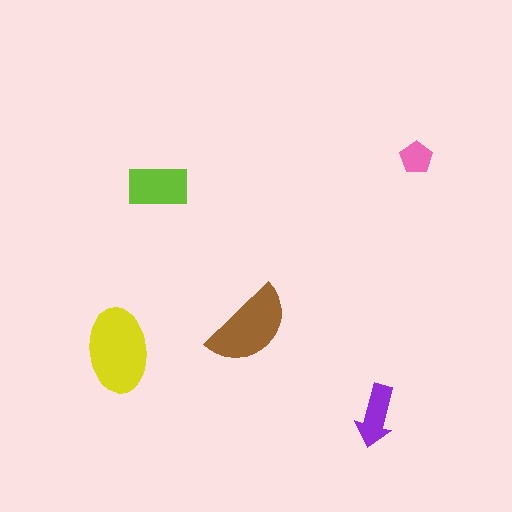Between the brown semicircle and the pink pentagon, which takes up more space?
The brown semicircle.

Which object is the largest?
The yellow ellipse.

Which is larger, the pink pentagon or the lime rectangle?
The lime rectangle.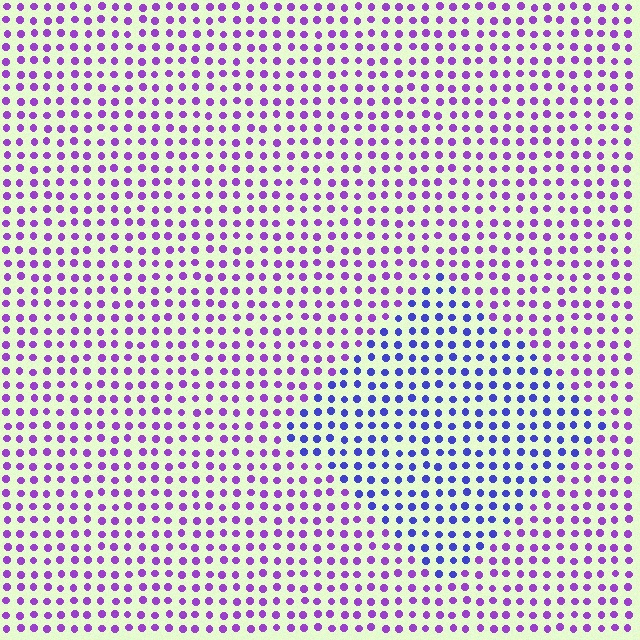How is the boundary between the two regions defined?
The boundary is defined purely by a slight shift in hue (about 40 degrees). Spacing, size, and orientation are identical on both sides.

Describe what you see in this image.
The image is filled with small purple elements in a uniform arrangement. A diamond-shaped region is visible where the elements are tinted to a slightly different hue, forming a subtle color boundary.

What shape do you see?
I see a diamond.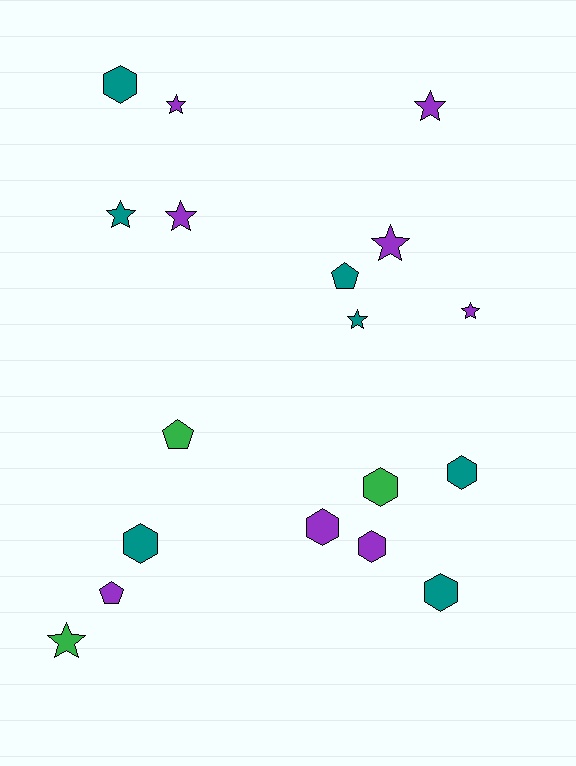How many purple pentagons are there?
There is 1 purple pentagon.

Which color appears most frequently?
Purple, with 8 objects.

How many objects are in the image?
There are 18 objects.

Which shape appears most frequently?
Star, with 8 objects.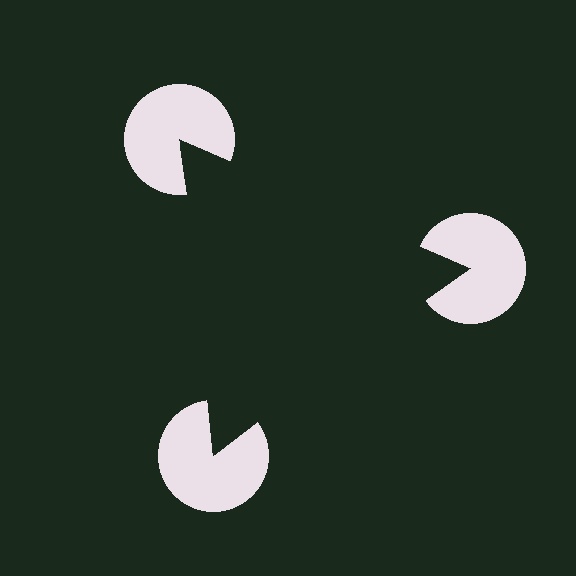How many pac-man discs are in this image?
There are 3 — one at each vertex of the illusory triangle.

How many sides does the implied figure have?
3 sides.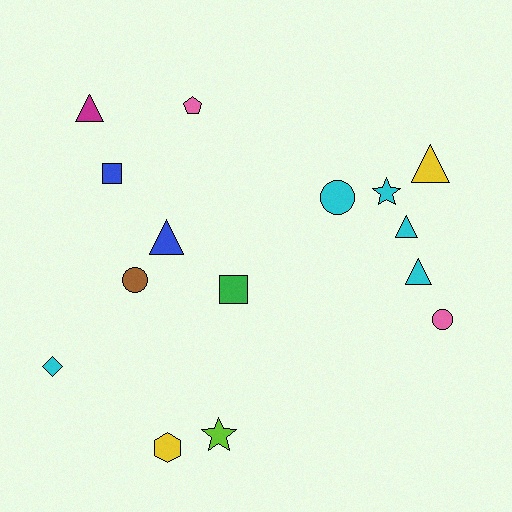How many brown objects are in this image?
There is 1 brown object.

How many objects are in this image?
There are 15 objects.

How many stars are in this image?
There are 2 stars.